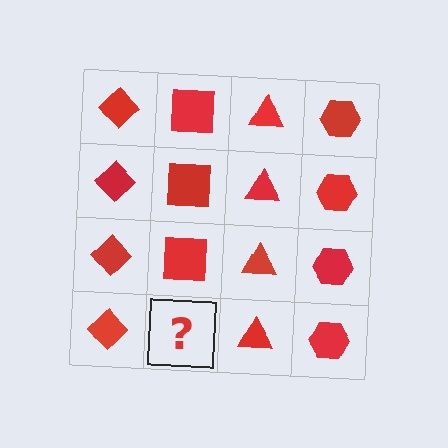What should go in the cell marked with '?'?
The missing cell should contain a red square.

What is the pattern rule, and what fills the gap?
The rule is that each column has a consistent shape. The gap should be filled with a red square.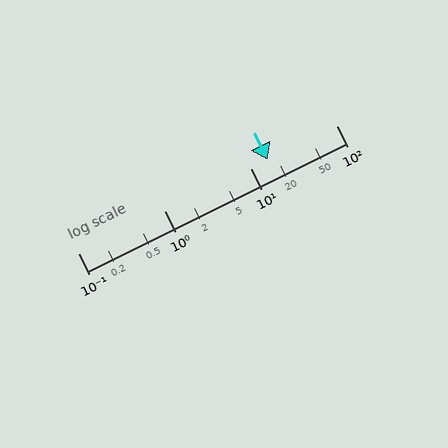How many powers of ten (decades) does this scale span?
The scale spans 3 decades, from 0.1 to 100.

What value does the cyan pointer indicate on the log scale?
The pointer indicates approximately 16.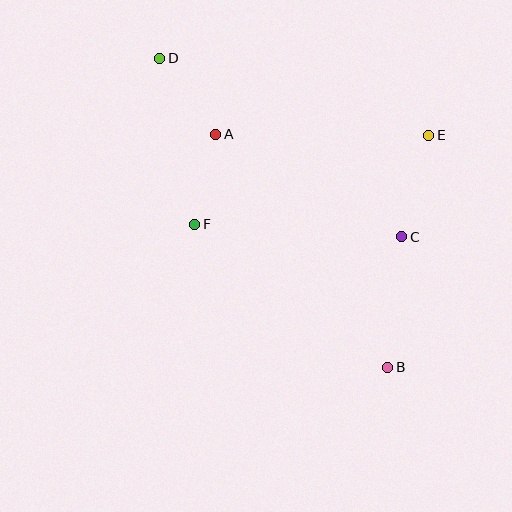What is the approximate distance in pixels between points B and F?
The distance between B and F is approximately 240 pixels.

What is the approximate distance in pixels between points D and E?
The distance between D and E is approximately 280 pixels.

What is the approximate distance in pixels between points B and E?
The distance between B and E is approximately 235 pixels.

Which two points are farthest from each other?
Points B and D are farthest from each other.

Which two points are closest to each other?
Points A and F are closest to each other.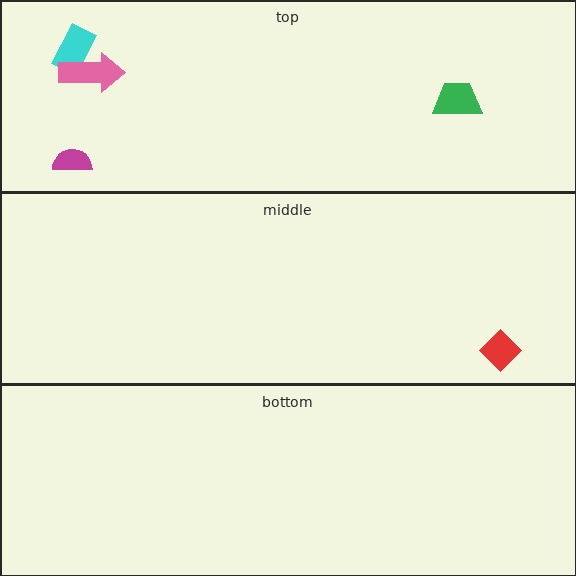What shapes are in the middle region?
The red diamond.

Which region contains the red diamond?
The middle region.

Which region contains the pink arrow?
The top region.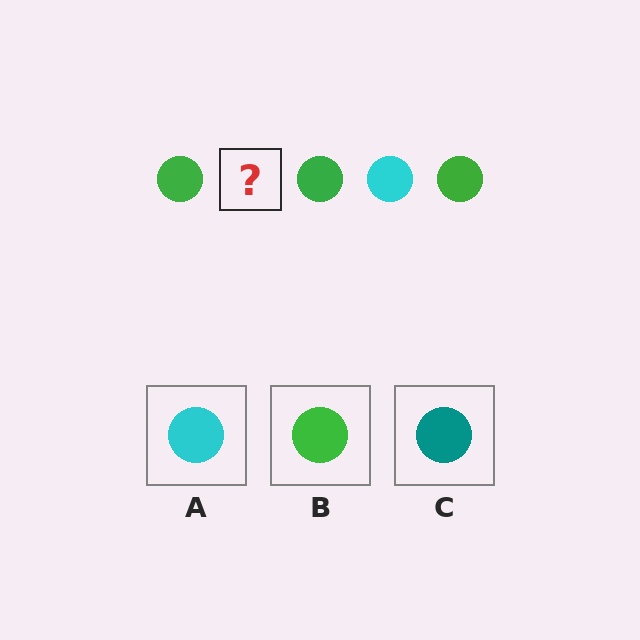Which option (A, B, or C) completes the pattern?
A.